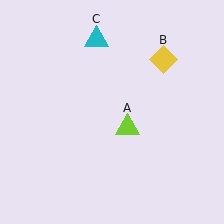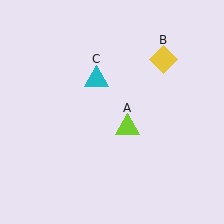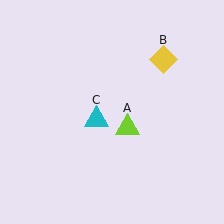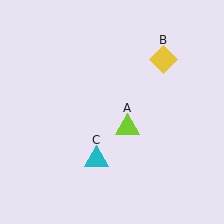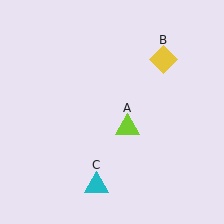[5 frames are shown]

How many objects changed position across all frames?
1 object changed position: cyan triangle (object C).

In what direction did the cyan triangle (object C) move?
The cyan triangle (object C) moved down.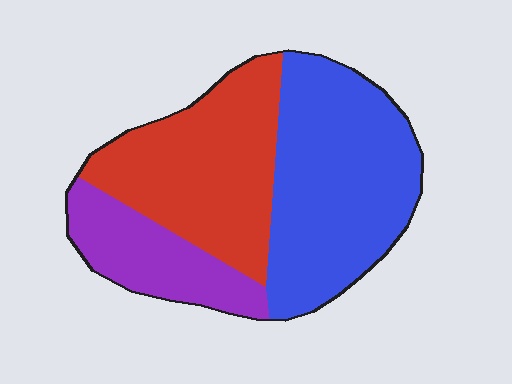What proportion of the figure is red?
Red covers 37% of the figure.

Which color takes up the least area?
Purple, at roughly 20%.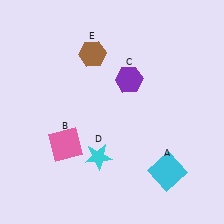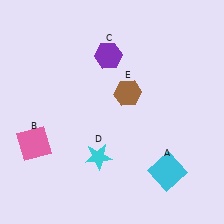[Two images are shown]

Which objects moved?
The objects that moved are: the pink square (B), the purple hexagon (C), the brown hexagon (E).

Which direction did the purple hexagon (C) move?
The purple hexagon (C) moved up.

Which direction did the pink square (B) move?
The pink square (B) moved left.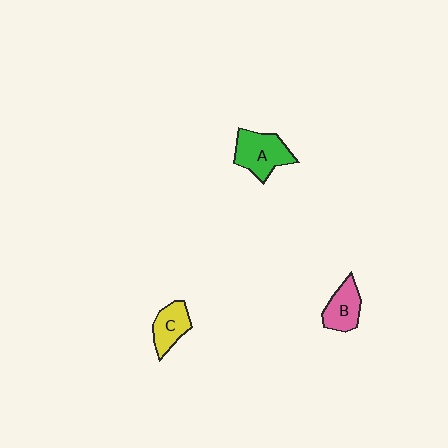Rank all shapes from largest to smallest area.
From largest to smallest: A (green), B (pink), C (yellow).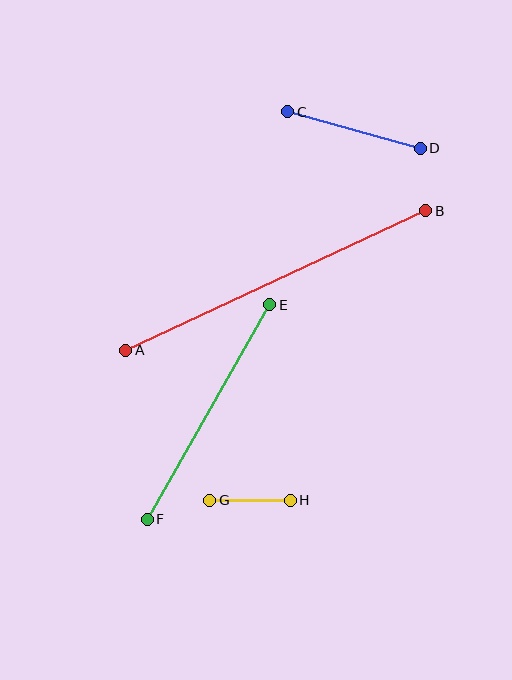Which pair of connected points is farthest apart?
Points A and B are farthest apart.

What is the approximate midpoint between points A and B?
The midpoint is at approximately (276, 281) pixels.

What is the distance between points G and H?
The distance is approximately 80 pixels.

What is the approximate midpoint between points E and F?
The midpoint is at approximately (209, 412) pixels.